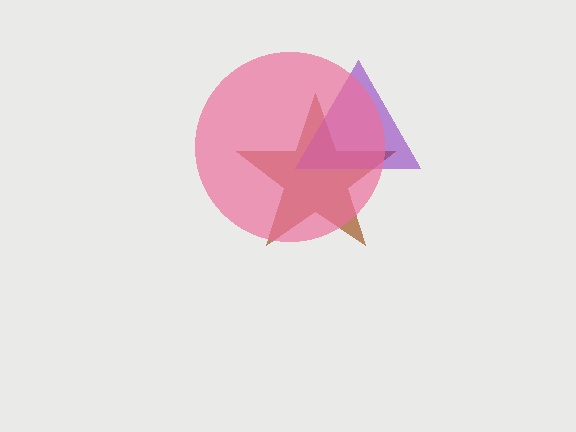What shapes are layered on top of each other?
The layered shapes are: a brown star, a purple triangle, a pink circle.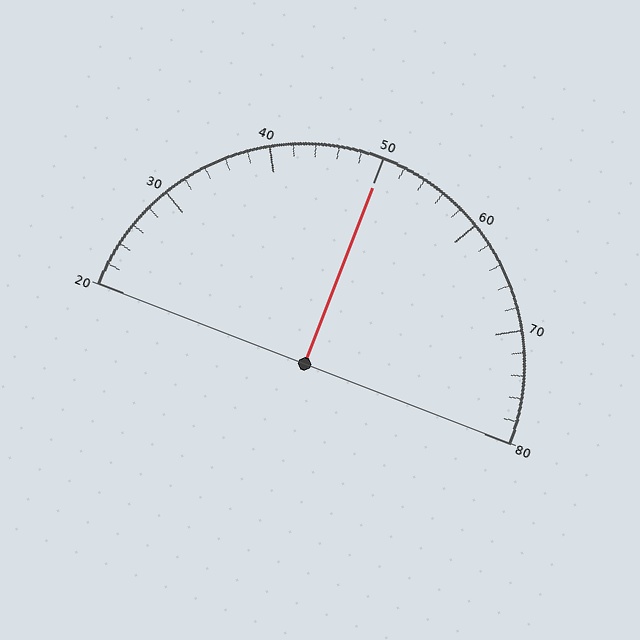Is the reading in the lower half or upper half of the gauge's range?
The reading is in the upper half of the range (20 to 80).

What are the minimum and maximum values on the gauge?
The gauge ranges from 20 to 80.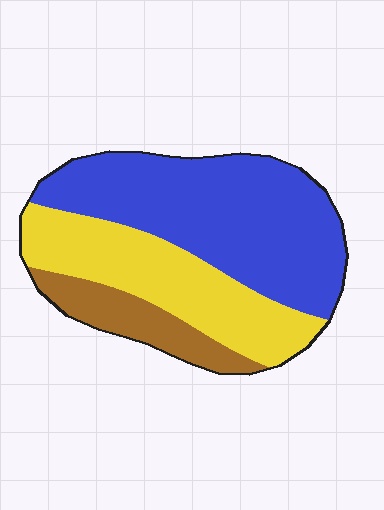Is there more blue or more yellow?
Blue.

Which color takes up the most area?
Blue, at roughly 50%.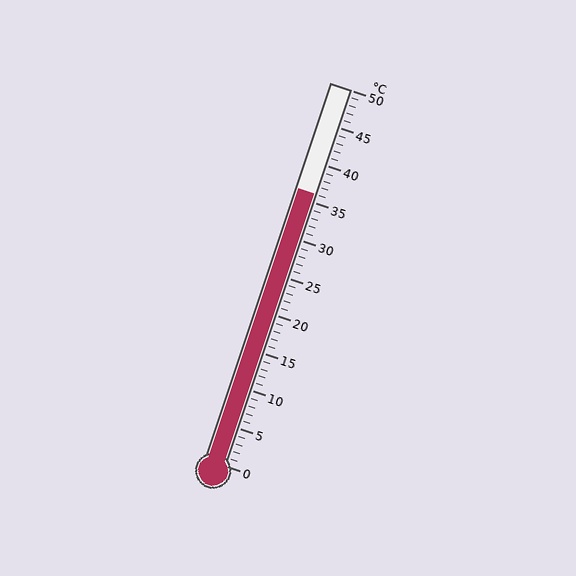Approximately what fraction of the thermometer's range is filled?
The thermometer is filled to approximately 70% of its range.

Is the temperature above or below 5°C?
The temperature is above 5°C.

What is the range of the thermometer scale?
The thermometer scale ranges from 0°C to 50°C.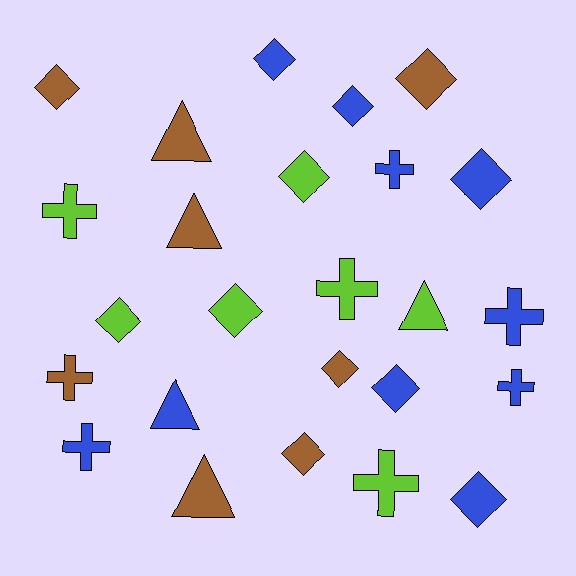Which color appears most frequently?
Blue, with 10 objects.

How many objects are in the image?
There are 25 objects.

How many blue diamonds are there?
There are 5 blue diamonds.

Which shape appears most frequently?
Diamond, with 12 objects.